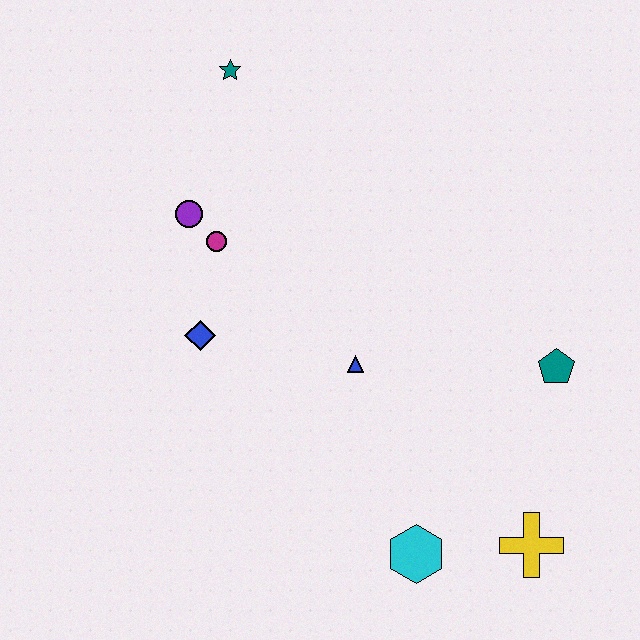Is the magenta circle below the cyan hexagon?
No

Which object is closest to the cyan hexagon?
The yellow cross is closest to the cyan hexagon.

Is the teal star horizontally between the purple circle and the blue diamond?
No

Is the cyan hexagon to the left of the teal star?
No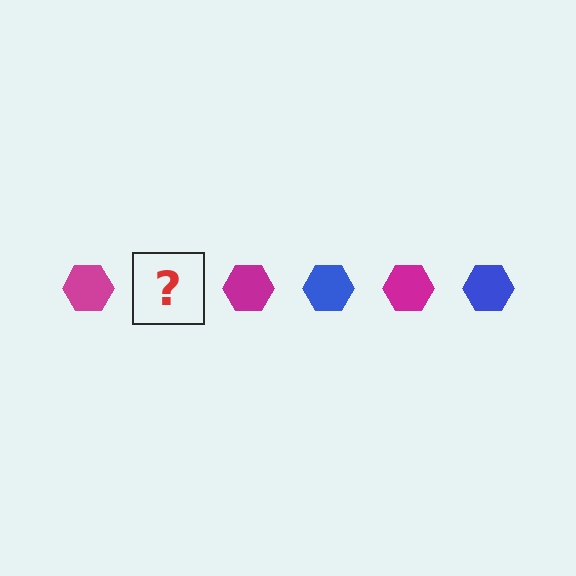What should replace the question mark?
The question mark should be replaced with a blue hexagon.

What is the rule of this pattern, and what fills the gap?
The rule is that the pattern cycles through magenta, blue hexagons. The gap should be filled with a blue hexagon.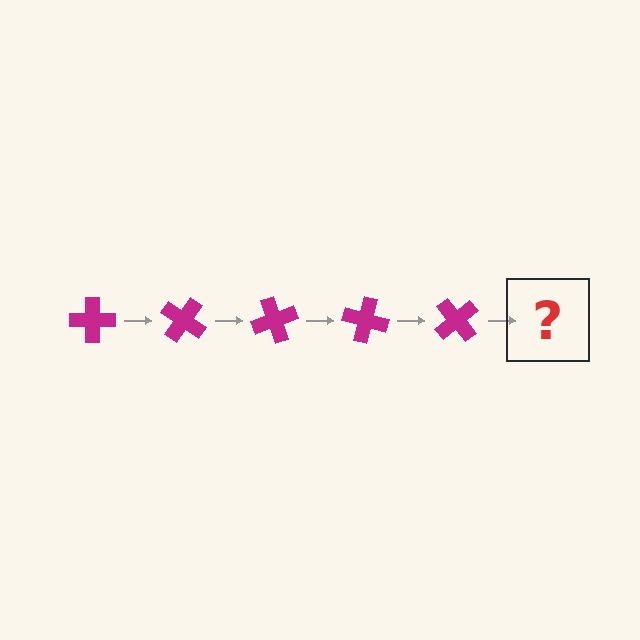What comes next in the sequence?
The next element should be a magenta cross rotated 175 degrees.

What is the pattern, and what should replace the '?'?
The pattern is that the cross rotates 35 degrees each step. The '?' should be a magenta cross rotated 175 degrees.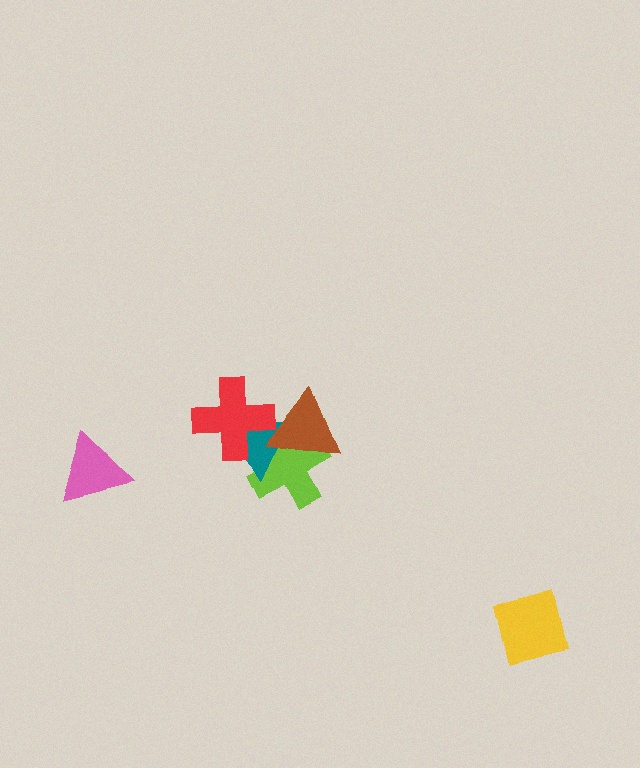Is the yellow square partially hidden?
No, no other shape covers it.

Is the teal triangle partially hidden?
Yes, it is partially covered by another shape.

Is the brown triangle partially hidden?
Yes, it is partially covered by another shape.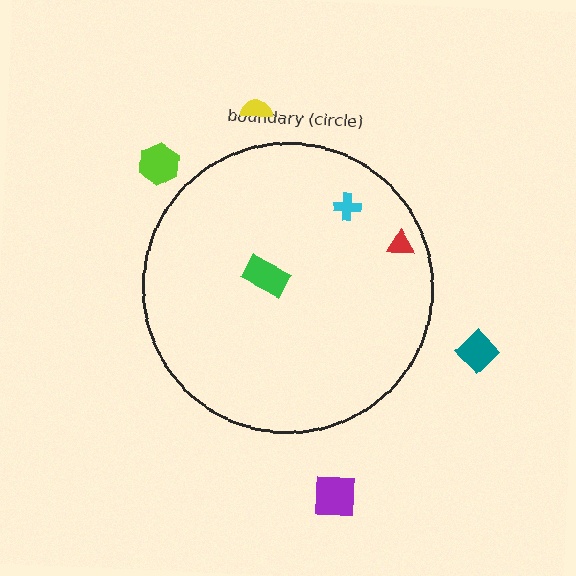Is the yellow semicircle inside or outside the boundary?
Outside.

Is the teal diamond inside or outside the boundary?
Outside.